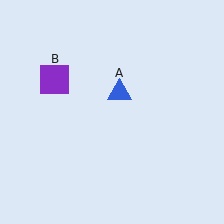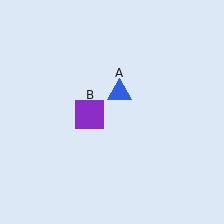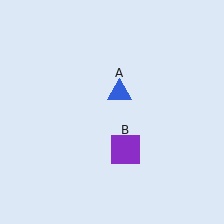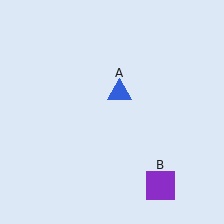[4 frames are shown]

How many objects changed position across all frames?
1 object changed position: purple square (object B).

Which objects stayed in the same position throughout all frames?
Blue triangle (object A) remained stationary.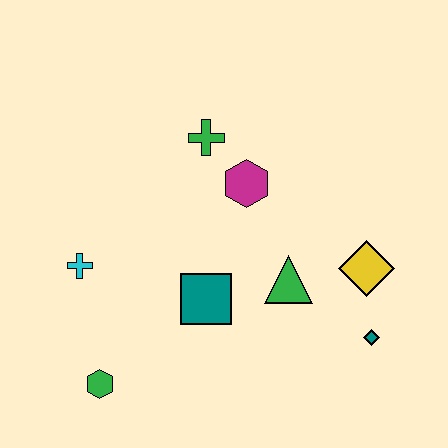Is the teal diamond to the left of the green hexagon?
No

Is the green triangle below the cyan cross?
Yes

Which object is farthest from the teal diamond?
The cyan cross is farthest from the teal diamond.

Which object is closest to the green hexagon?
The cyan cross is closest to the green hexagon.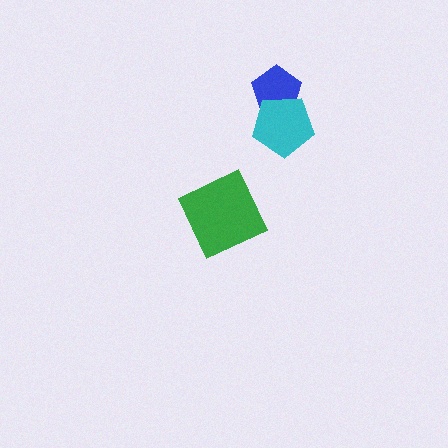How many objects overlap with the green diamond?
0 objects overlap with the green diamond.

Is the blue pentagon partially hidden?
Yes, it is partially covered by another shape.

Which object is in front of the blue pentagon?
The cyan pentagon is in front of the blue pentagon.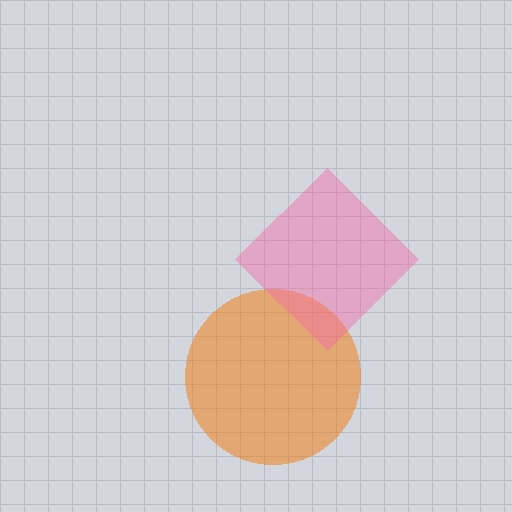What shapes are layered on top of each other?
The layered shapes are: an orange circle, a pink diamond.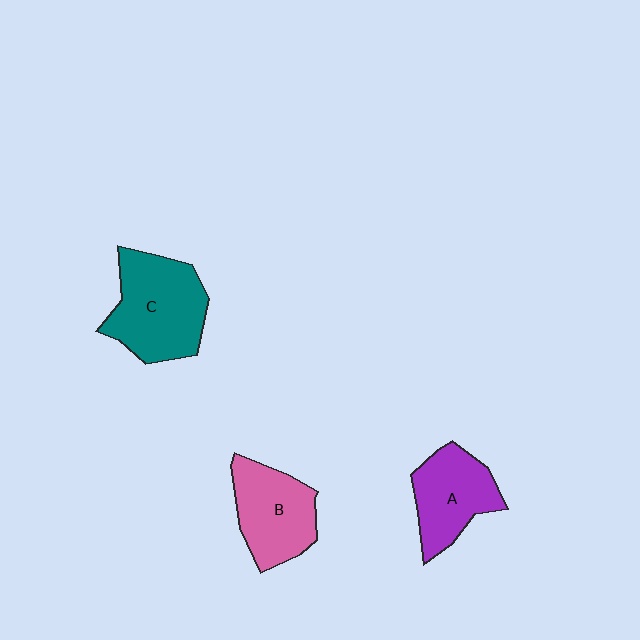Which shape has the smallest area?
Shape A (purple).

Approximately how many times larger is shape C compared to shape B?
Approximately 1.3 times.